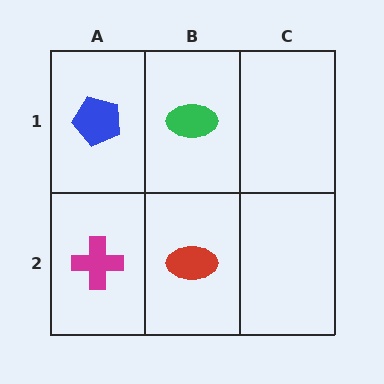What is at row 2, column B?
A red ellipse.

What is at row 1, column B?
A green ellipse.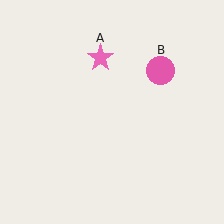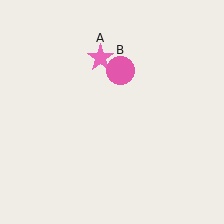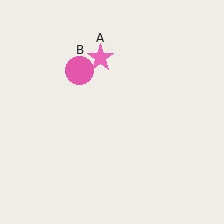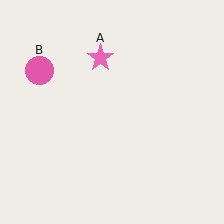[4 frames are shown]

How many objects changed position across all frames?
1 object changed position: pink circle (object B).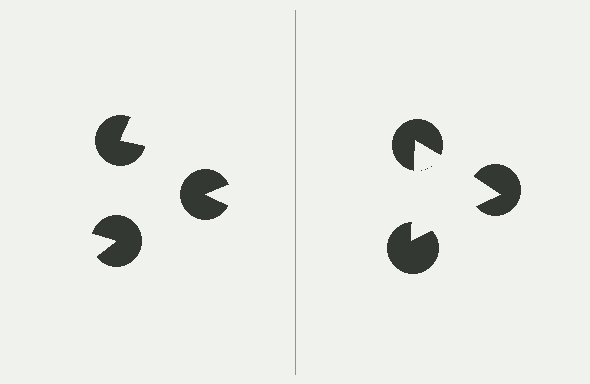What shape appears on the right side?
An illusory triangle.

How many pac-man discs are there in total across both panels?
6 — 3 on each side.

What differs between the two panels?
The pac-man discs are positioned identically on both sides; only the wedge orientations differ. On the right they align to a triangle; on the left they are misaligned.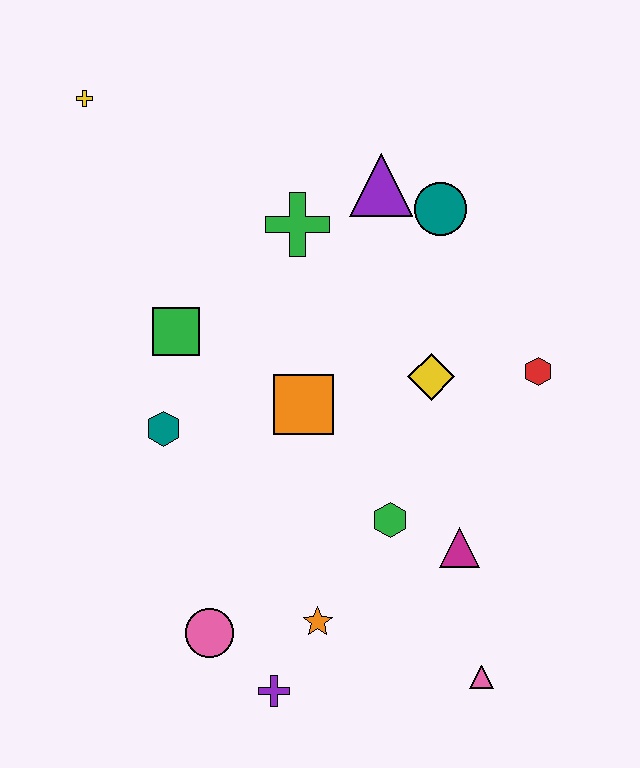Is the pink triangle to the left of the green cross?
No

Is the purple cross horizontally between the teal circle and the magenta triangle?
No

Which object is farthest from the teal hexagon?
The pink triangle is farthest from the teal hexagon.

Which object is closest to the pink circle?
The purple cross is closest to the pink circle.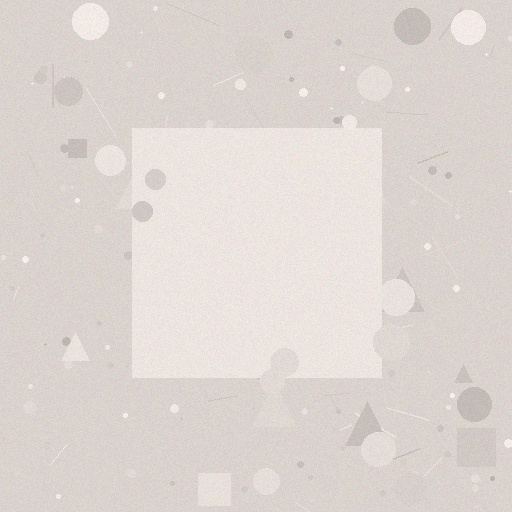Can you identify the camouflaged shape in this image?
The camouflaged shape is a square.